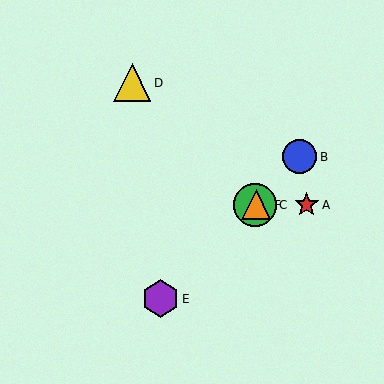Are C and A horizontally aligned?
Yes, both are at y≈205.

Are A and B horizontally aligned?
No, A is at y≈205 and B is at y≈157.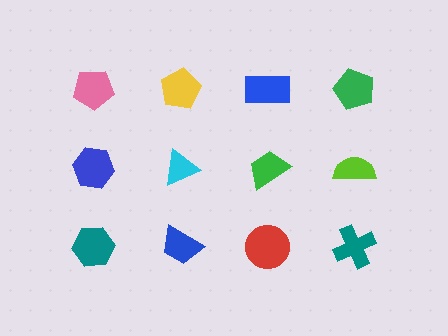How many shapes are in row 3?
4 shapes.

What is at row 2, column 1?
A blue hexagon.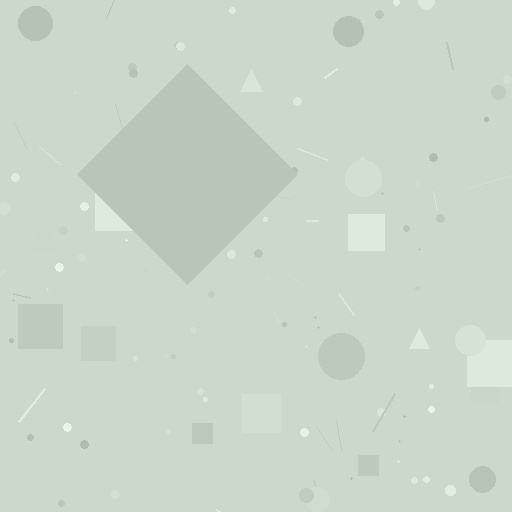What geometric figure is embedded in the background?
A diamond is embedded in the background.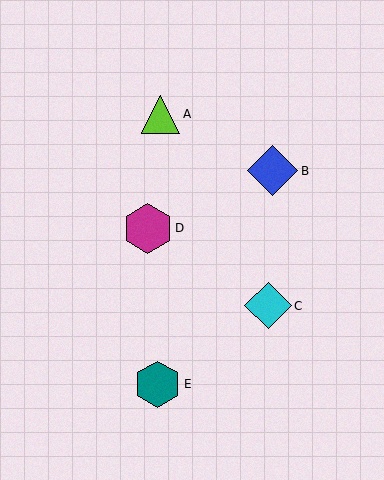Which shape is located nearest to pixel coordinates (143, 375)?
The teal hexagon (labeled E) at (158, 384) is nearest to that location.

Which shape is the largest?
The blue diamond (labeled B) is the largest.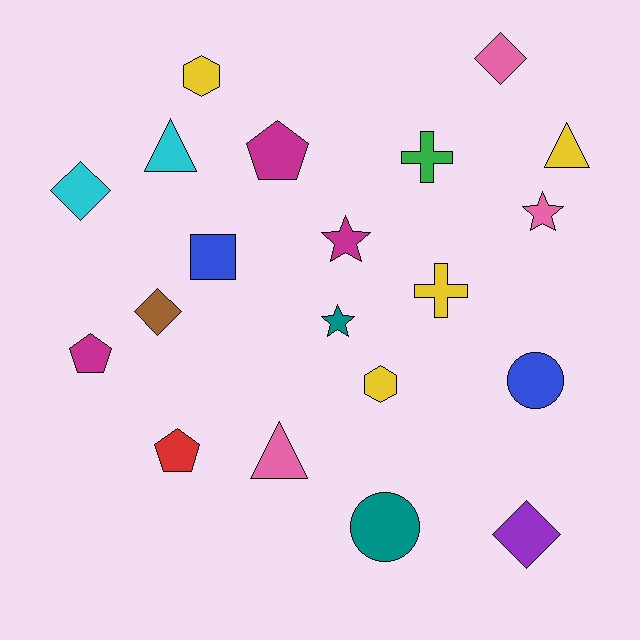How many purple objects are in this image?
There is 1 purple object.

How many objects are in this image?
There are 20 objects.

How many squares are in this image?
There is 1 square.